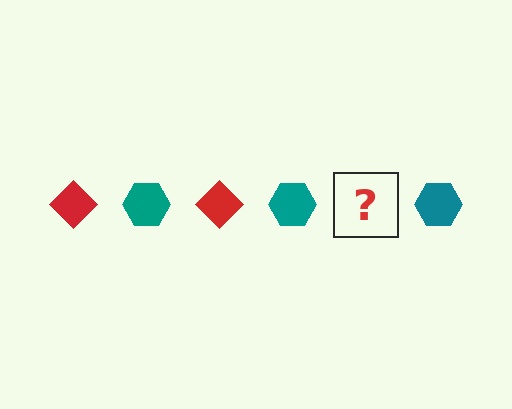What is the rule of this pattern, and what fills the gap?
The rule is that the pattern alternates between red diamond and teal hexagon. The gap should be filled with a red diamond.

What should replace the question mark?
The question mark should be replaced with a red diamond.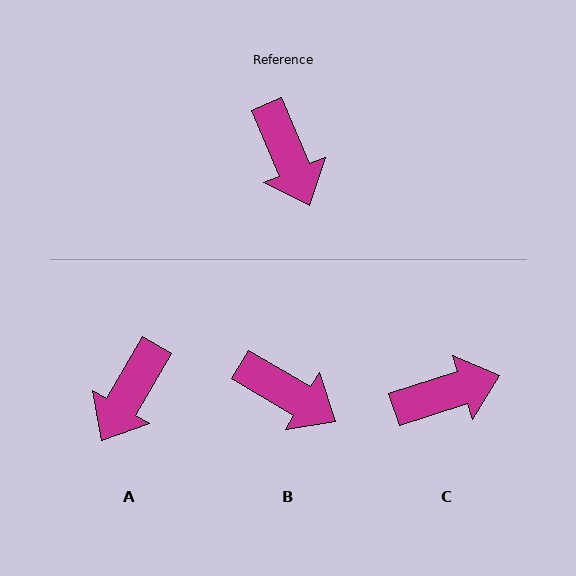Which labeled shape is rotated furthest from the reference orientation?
C, about 85 degrees away.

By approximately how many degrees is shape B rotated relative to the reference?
Approximately 36 degrees counter-clockwise.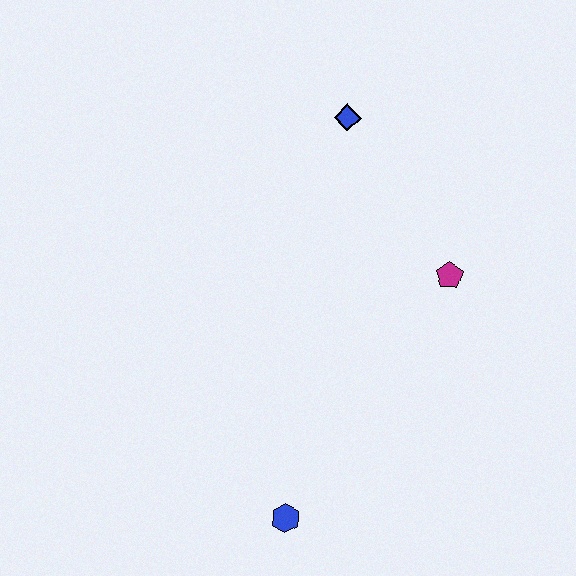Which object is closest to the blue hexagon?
The magenta pentagon is closest to the blue hexagon.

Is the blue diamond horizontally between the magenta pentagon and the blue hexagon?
Yes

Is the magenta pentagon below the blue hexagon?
No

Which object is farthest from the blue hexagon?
The blue diamond is farthest from the blue hexagon.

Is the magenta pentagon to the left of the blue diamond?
No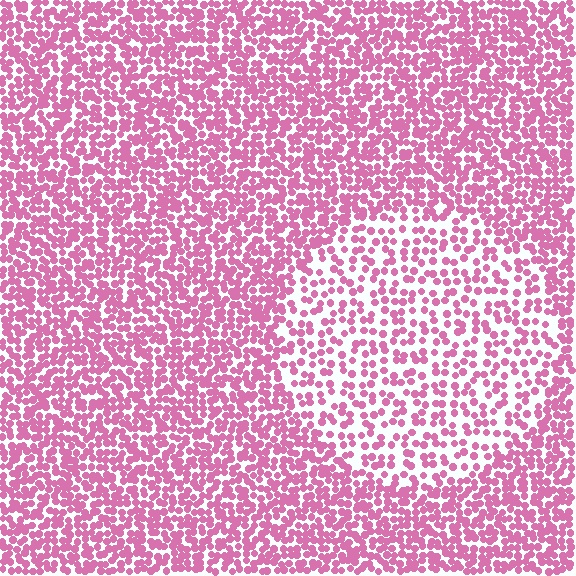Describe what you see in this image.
The image contains small pink elements arranged at two different densities. A circle-shaped region is visible where the elements are less densely packed than the surrounding area.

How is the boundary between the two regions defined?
The boundary is defined by a change in element density (approximately 1.9x ratio). All elements are the same color, size, and shape.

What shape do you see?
I see a circle.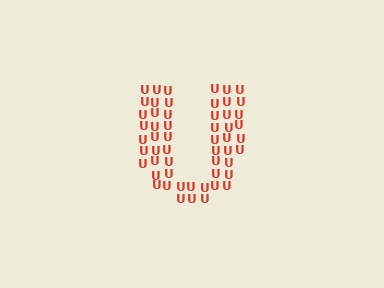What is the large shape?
The large shape is the letter U.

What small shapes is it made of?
It is made of small letter U's.